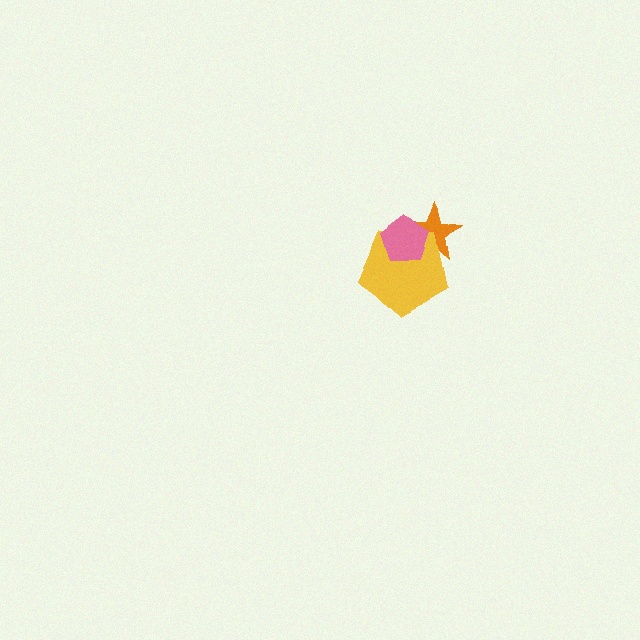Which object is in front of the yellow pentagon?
The pink pentagon is in front of the yellow pentagon.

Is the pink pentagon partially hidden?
No, no other shape covers it.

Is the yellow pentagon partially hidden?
Yes, it is partially covered by another shape.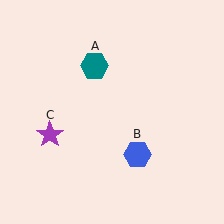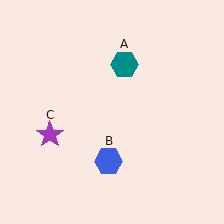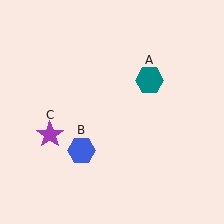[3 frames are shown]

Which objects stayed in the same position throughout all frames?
Purple star (object C) remained stationary.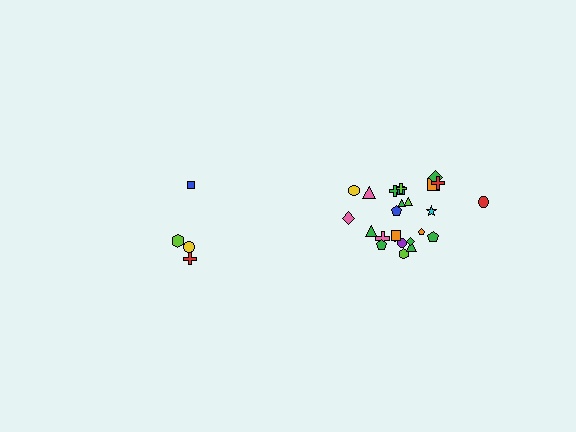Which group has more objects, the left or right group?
The right group.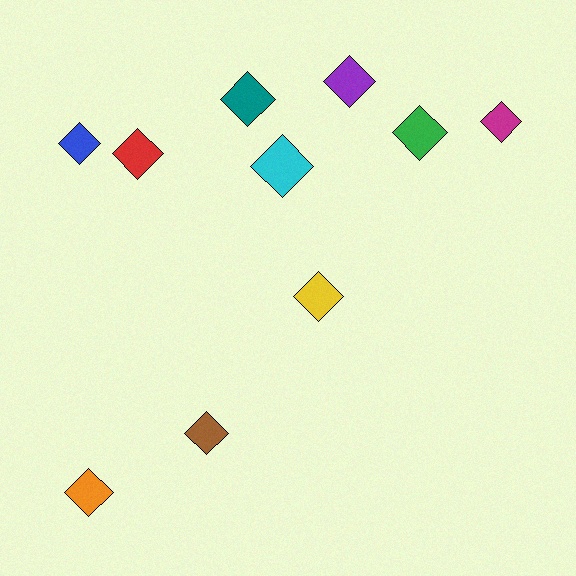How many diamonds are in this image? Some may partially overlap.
There are 10 diamonds.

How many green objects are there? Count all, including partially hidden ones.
There is 1 green object.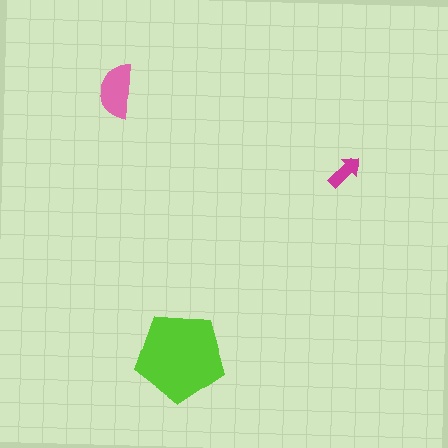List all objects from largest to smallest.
The lime pentagon, the pink semicircle, the magenta arrow.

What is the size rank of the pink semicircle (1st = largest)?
2nd.